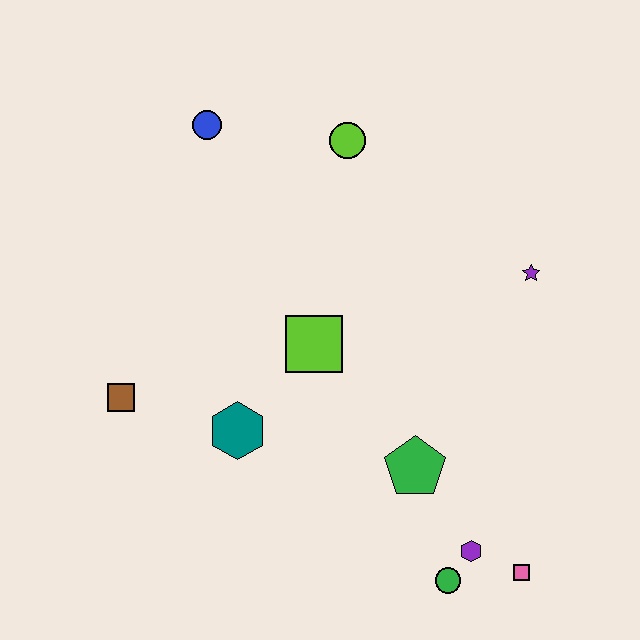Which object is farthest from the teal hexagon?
The purple star is farthest from the teal hexagon.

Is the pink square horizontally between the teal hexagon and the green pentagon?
No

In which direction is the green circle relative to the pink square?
The green circle is to the left of the pink square.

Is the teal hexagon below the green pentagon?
No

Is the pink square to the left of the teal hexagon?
No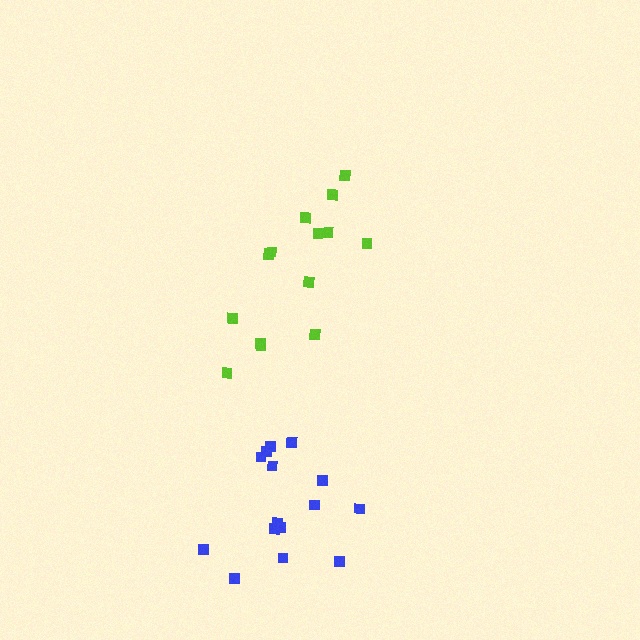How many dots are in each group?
Group 1: 15 dots, Group 2: 15 dots (30 total).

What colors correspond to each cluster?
The clusters are colored: blue, lime.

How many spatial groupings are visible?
There are 2 spatial groupings.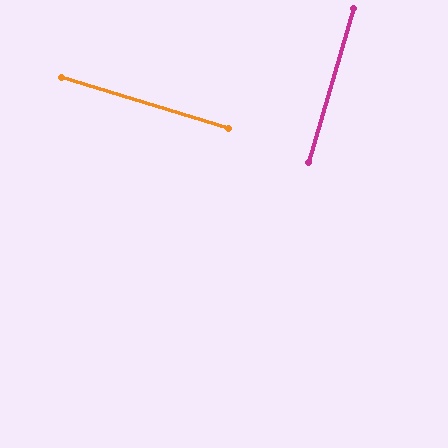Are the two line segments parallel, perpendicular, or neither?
Perpendicular — they meet at approximately 89°.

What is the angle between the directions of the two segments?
Approximately 89 degrees.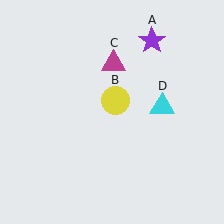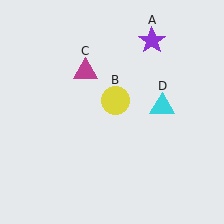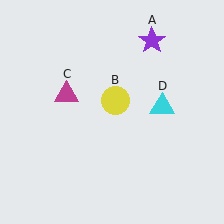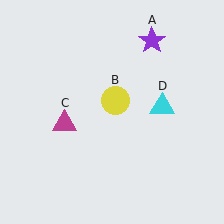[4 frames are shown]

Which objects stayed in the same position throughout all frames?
Purple star (object A) and yellow circle (object B) and cyan triangle (object D) remained stationary.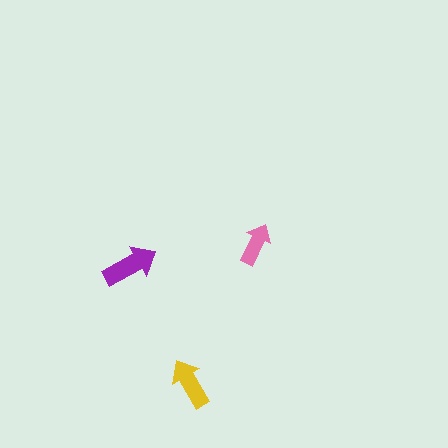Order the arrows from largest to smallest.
the purple one, the yellow one, the pink one.